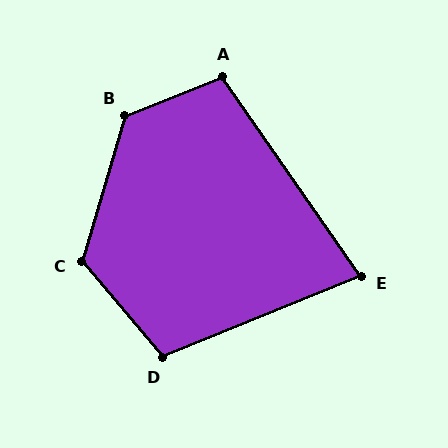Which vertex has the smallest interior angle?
E, at approximately 77 degrees.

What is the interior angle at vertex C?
Approximately 124 degrees (obtuse).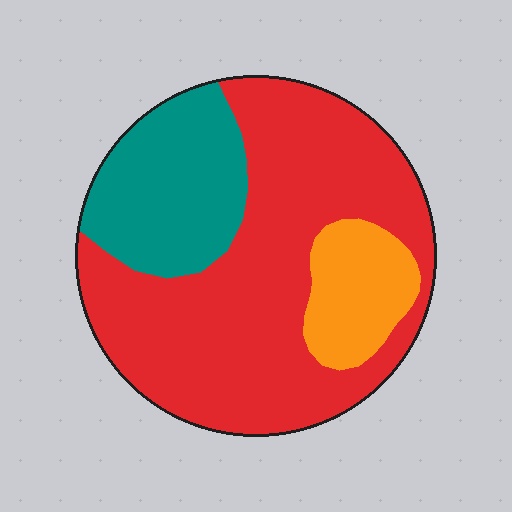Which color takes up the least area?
Orange, at roughly 15%.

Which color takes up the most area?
Red, at roughly 65%.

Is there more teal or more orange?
Teal.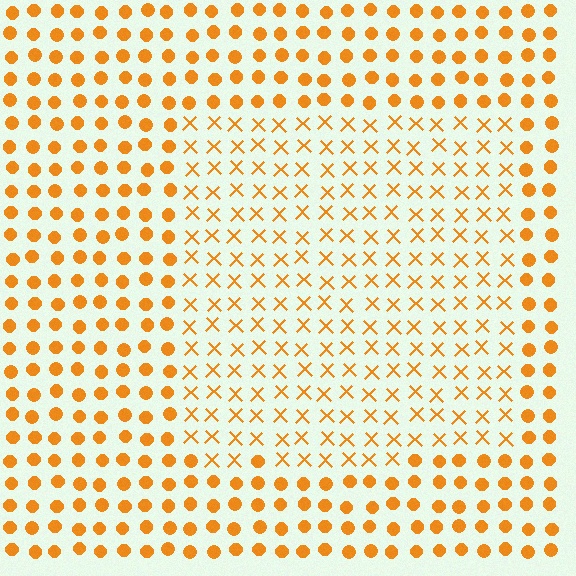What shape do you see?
I see a rectangle.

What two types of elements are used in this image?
The image uses X marks inside the rectangle region and circles outside it.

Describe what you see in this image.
The image is filled with small orange elements arranged in a uniform grid. A rectangle-shaped region contains X marks, while the surrounding area contains circles. The boundary is defined purely by the change in element shape.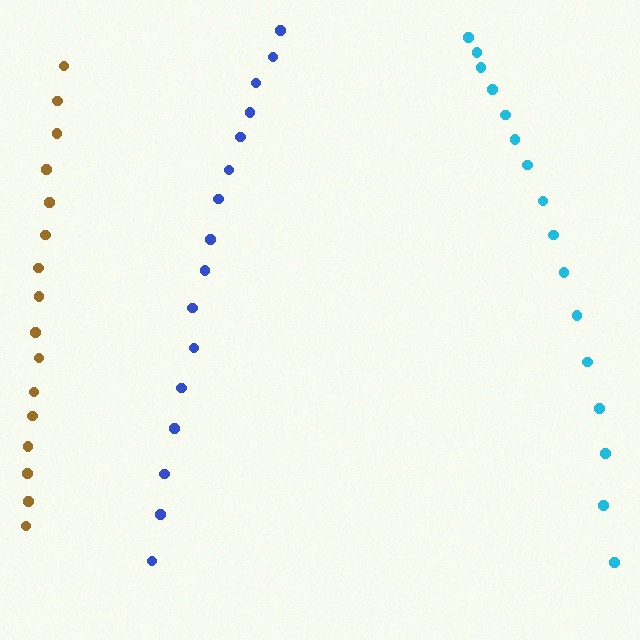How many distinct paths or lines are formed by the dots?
There are 3 distinct paths.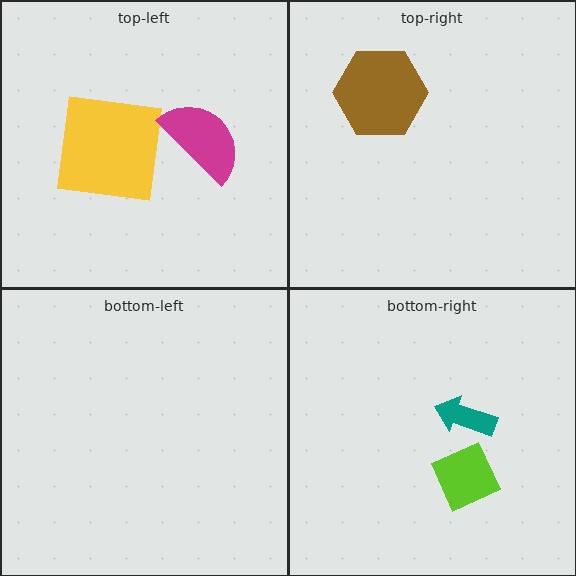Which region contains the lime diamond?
The bottom-right region.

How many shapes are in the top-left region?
2.